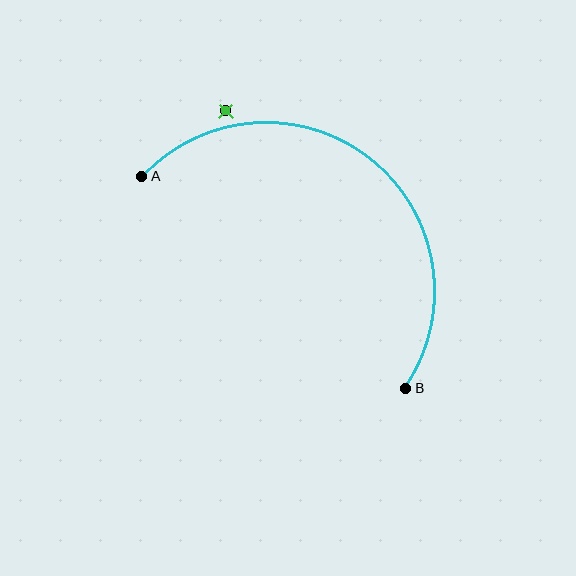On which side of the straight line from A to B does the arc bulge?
The arc bulges above and to the right of the straight line connecting A and B.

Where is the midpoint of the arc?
The arc midpoint is the point on the curve farthest from the straight line joining A and B. It sits above and to the right of that line.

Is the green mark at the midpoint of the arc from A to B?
No — the green mark does not lie on the arc at all. It sits slightly outside the curve.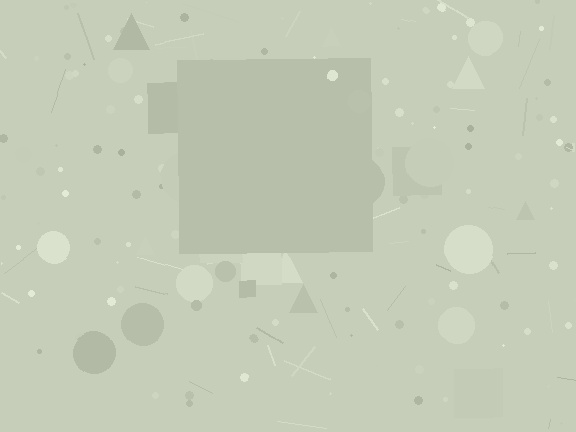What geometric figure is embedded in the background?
A square is embedded in the background.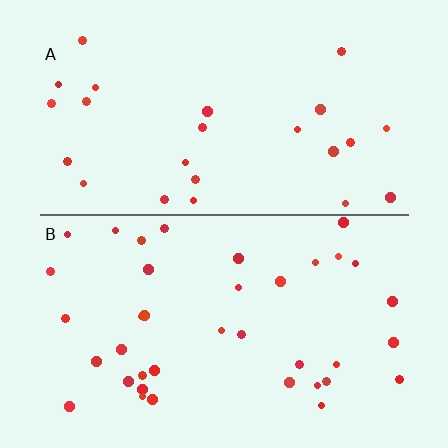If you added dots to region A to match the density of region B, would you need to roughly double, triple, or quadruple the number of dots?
Approximately double.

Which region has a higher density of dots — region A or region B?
B (the bottom).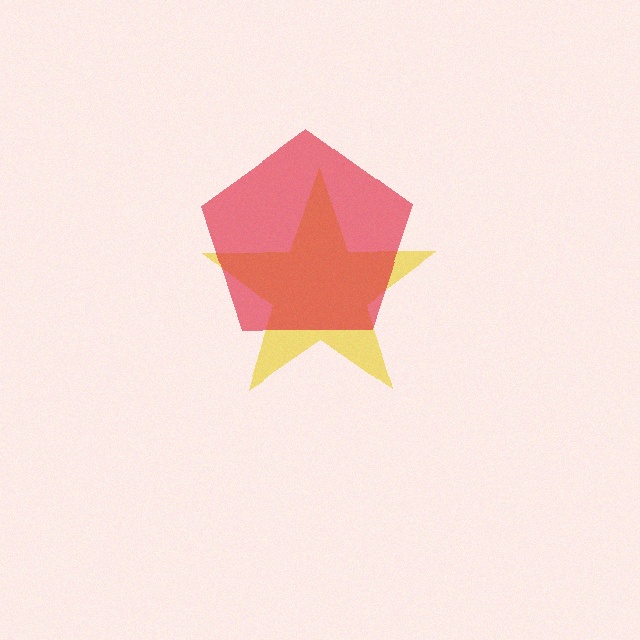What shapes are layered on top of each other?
The layered shapes are: a yellow star, a red pentagon.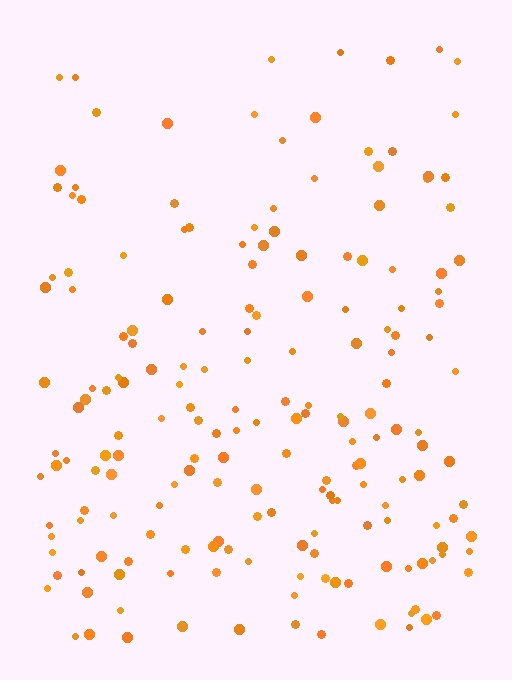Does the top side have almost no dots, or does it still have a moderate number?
Still a moderate number, just noticeably fewer than the bottom.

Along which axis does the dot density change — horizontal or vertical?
Vertical.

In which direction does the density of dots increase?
From top to bottom, with the bottom side densest.